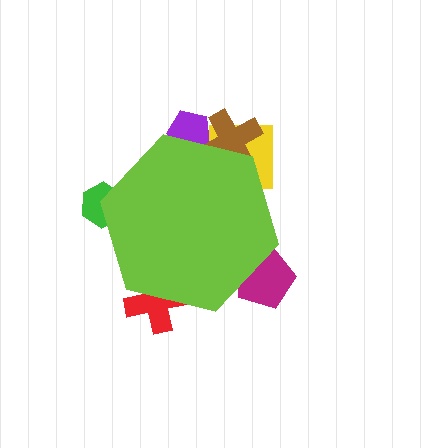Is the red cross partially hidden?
Yes, the red cross is partially hidden behind the lime hexagon.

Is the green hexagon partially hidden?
Yes, the green hexagon is partially hidden behind the lime hexagon.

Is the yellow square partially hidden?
Yes, the yellow square is partially hidden behind the lime hexagon.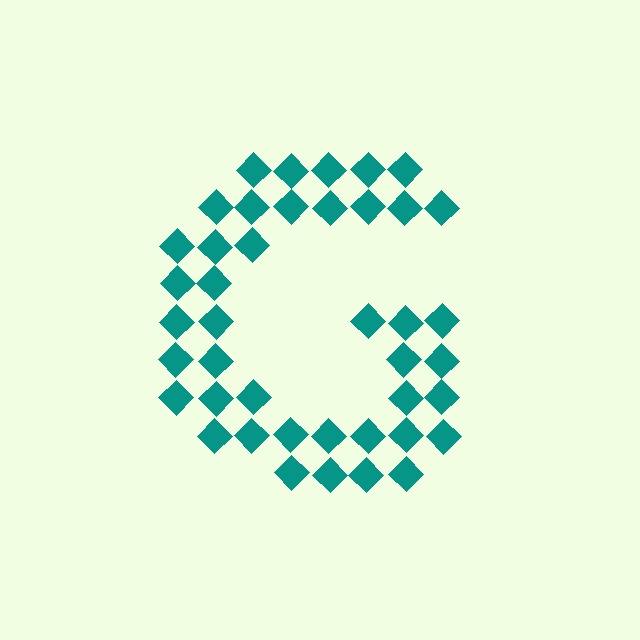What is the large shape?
The large shape is the letter G.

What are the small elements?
The small elements are diamonds.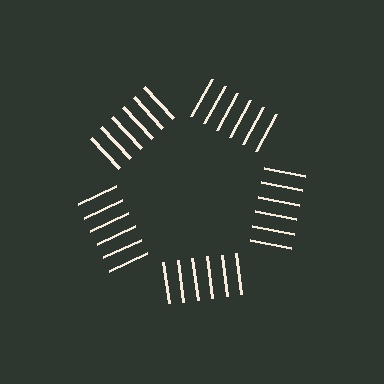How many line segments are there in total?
30 — 6 along each of the 5 edges.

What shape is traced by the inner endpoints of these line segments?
An illusory pentagon — the line segments terminate on its edges but no continuous stroke is drawn.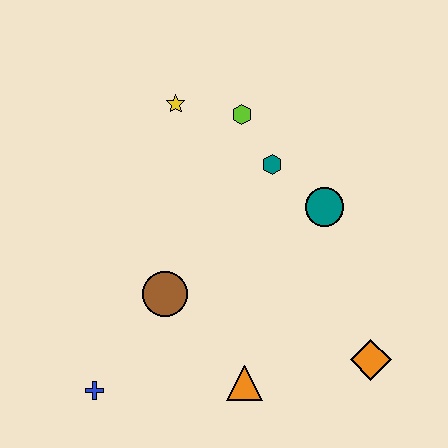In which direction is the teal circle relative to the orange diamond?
The teal circle is above the orange diamond.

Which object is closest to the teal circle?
The teal hexagon is closest to the teal circle.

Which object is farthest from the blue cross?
The lime hexagon is farthest from the blue cross.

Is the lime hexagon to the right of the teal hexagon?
No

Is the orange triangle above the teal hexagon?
No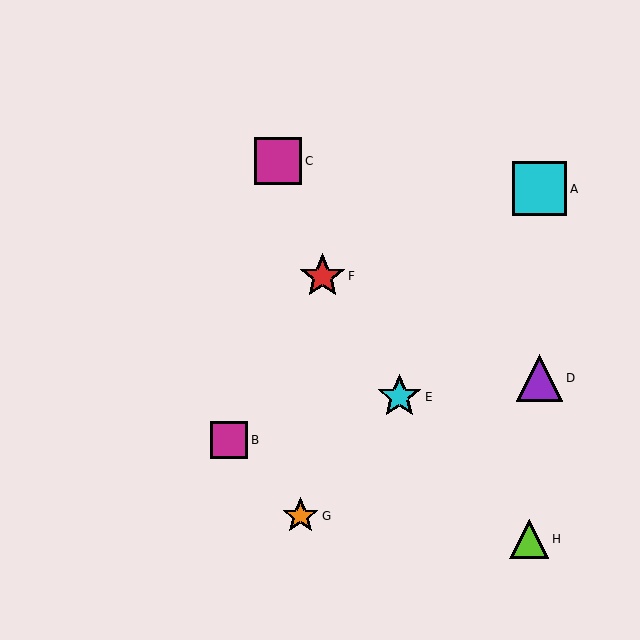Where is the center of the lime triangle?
The center of the lime triangle is at (529, 539).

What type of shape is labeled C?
Shape C is a magenta square.